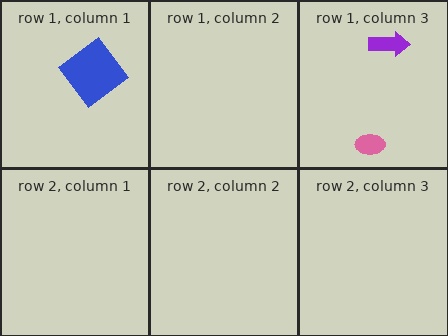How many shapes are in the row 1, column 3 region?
2.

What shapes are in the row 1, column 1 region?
The blue diamond.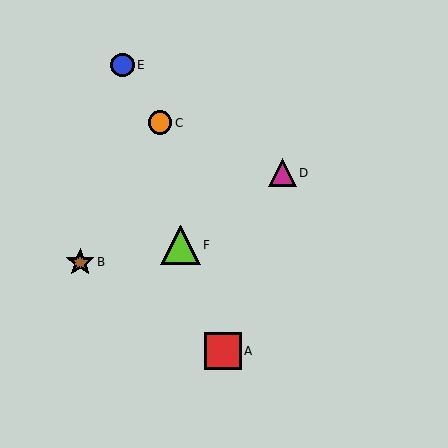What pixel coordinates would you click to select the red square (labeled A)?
Click at (223, 351) to select the red square A.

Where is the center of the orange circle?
The center of the orange circle is at (160, 123).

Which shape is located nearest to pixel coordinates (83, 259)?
The brown star (labeled B) at (80, 262) is nearest to that location.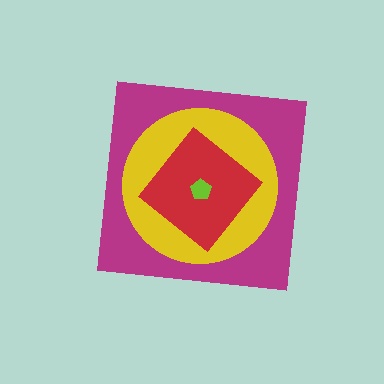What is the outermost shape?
The magenta square.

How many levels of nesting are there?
4.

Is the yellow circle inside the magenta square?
Yes.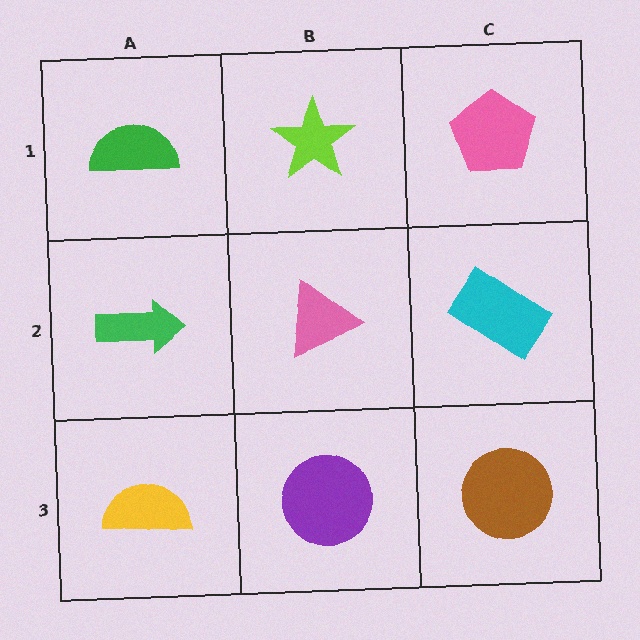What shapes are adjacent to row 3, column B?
A pink triangle (row 2, column B), a yellow semicircle (row 3, column A), a brown circle (row 3, column C).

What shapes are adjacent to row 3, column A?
A green arrow (row 2, column A), a purple circle (row 3, column B).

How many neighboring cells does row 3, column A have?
2.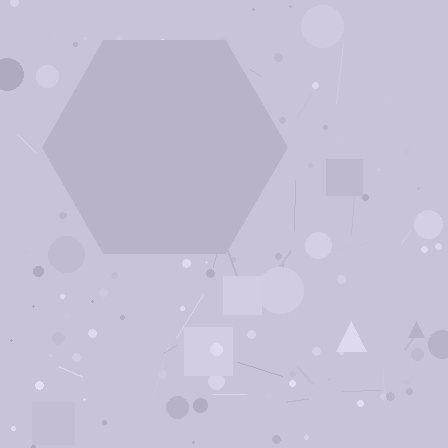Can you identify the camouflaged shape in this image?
The camouflaged shape is a hexagon.